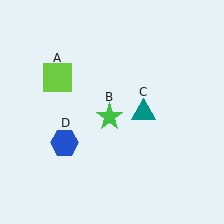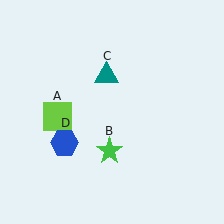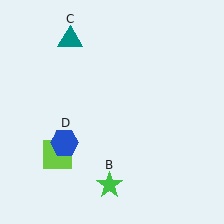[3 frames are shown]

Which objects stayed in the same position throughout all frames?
Blue hexagon (object D) remained stationary.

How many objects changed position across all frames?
3 objects changed position: lime square (object A), green star (object B), teal triangle (object C).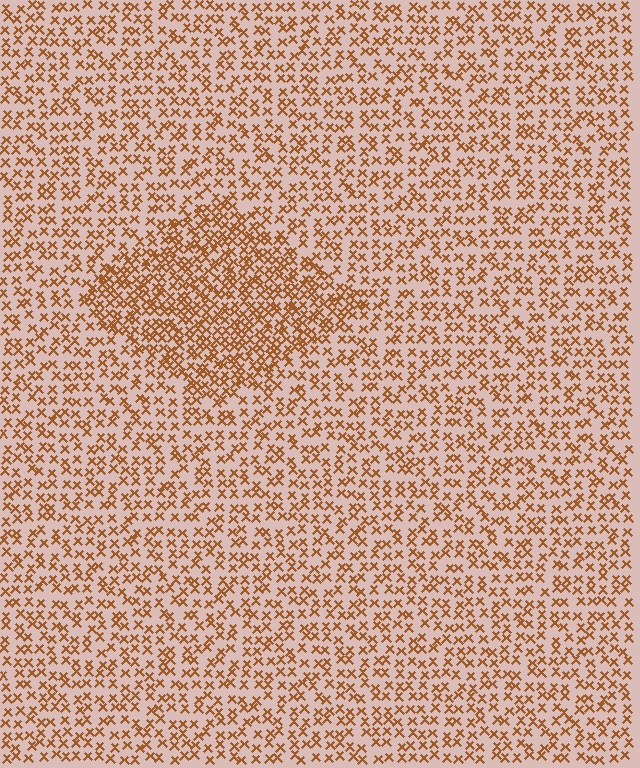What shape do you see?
I see a diamond.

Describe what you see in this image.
The image contains small brown elements arranged at two different densities. A diamond-shaped region is visible where the elements are more densely packed than the surrounding area.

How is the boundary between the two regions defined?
The boundary is defined by a change in element density (approximately 1.8x ratio). All elements are the same color, size, and shape.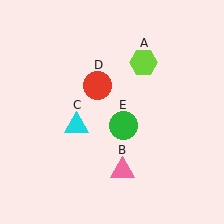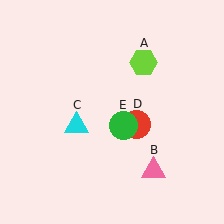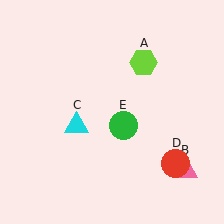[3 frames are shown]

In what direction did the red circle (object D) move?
The red circle (object D) moved down and to the right.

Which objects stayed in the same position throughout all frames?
Lime hexagon (object A) and cyan triangle (object C) and green circle (object E) remained stationary.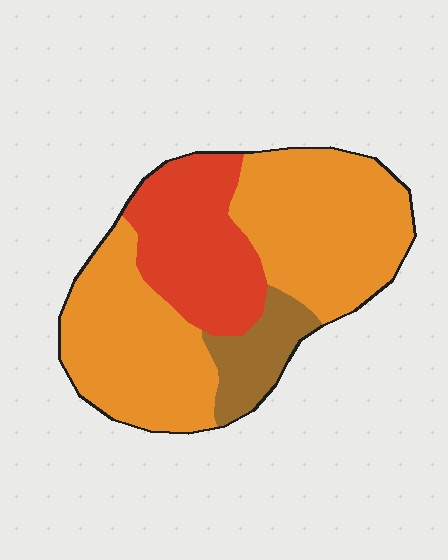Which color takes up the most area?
Orange, at roughly 65%.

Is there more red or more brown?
Red.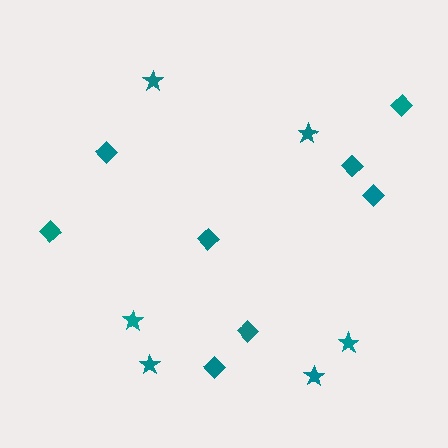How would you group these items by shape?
There are 2 groups: one group of stars (6) and one group of diamonds (8).